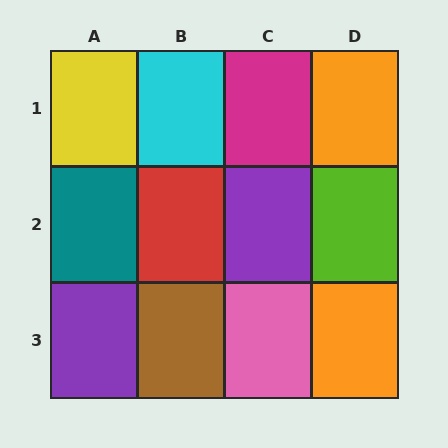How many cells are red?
1 cell is red.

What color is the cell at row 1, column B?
Cyan.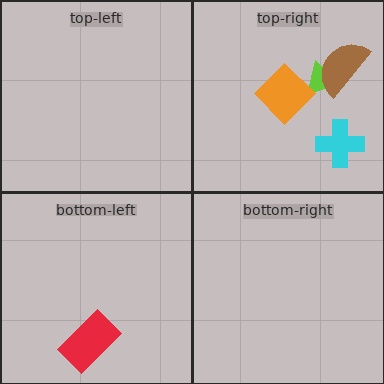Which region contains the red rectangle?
The bottom-left region.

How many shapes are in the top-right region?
4.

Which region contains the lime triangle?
The top-right region.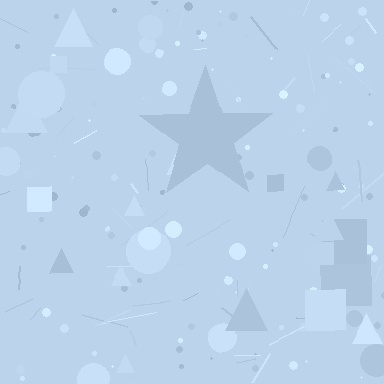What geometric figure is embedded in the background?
A star is embedded in the background.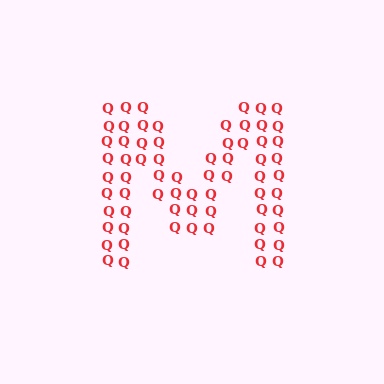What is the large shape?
The large shape is the letter M.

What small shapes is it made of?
It is made of small letter Q's.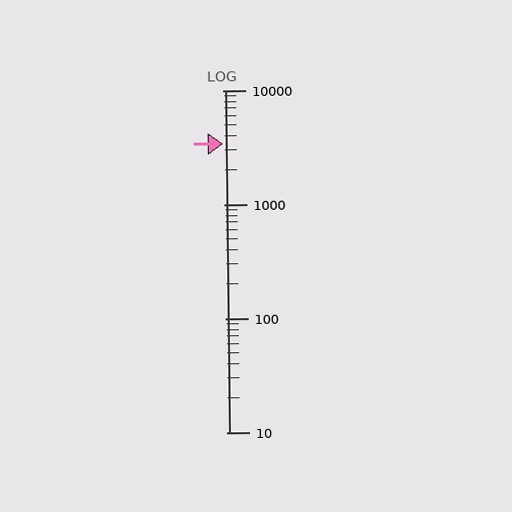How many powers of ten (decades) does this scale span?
The scale spans 3 decades, from 10 to 10000.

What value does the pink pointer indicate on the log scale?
The pointer indicates approximately 3400.